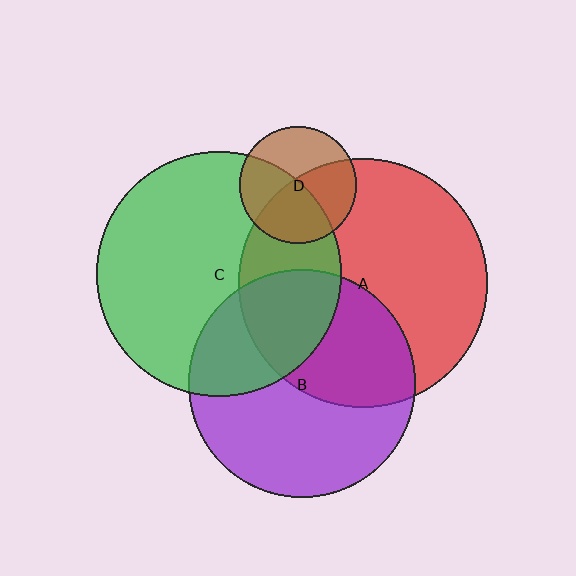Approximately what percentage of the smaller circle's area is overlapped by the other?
Approximately 35%.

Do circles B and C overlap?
Yes.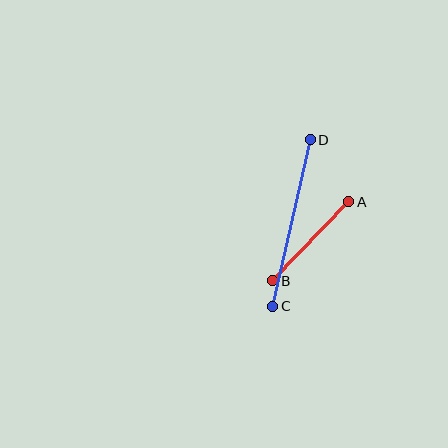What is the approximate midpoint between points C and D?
The midpoint is at approximately (291, 223) pixels.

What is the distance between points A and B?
The distance is approximately 110 pixels.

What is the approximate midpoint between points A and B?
The midpoint is at approximately (311, 241) pixels.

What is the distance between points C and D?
The distance is approximately 171 pixels.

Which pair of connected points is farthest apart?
Points C and D are farthest apart.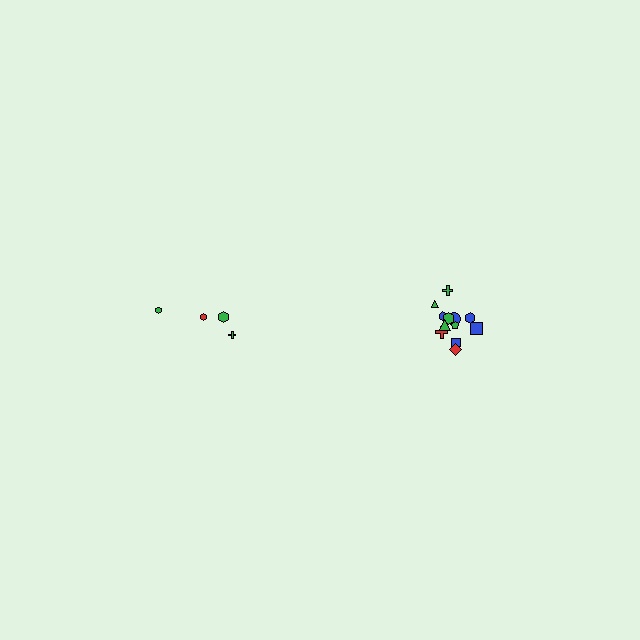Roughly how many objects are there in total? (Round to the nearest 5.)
Roughly 15 objects in total.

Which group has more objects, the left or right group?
The right group.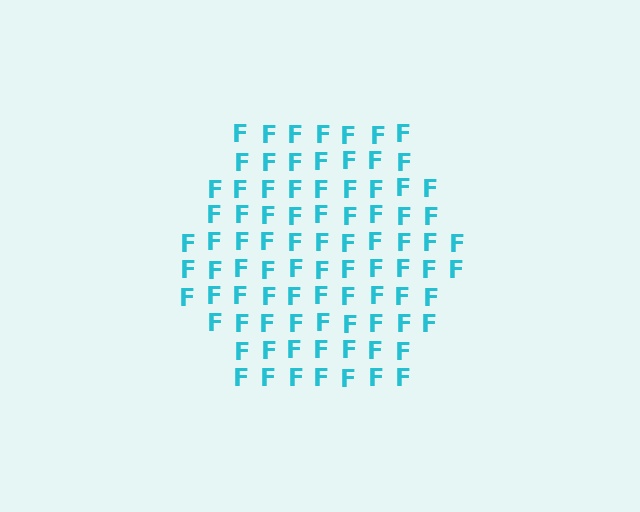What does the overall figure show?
The overall figure shows a hexagon.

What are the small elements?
The small elements are letter F's.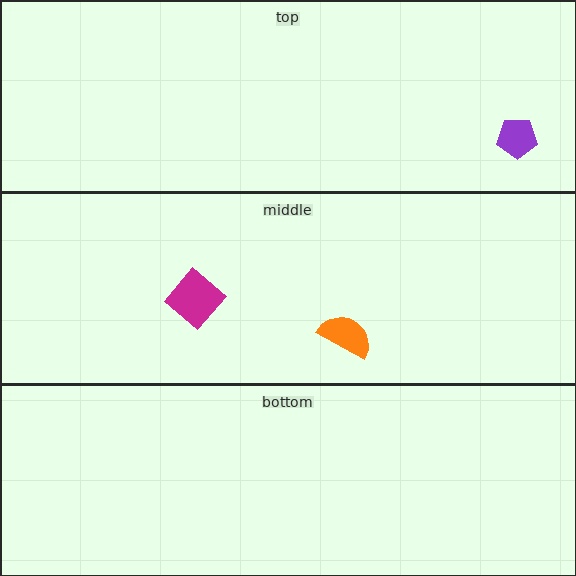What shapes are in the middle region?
The magenta diamond, the orange semicircle.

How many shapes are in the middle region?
2.